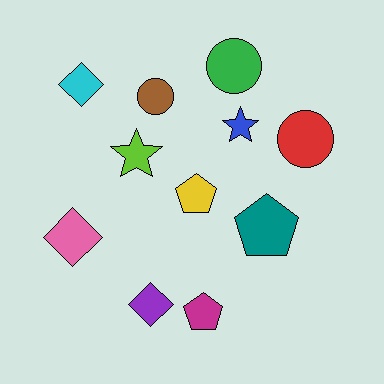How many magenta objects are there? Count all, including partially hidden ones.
There is 1 magenta object.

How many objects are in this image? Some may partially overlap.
There are 11 objects.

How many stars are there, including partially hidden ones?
There are 2 stars.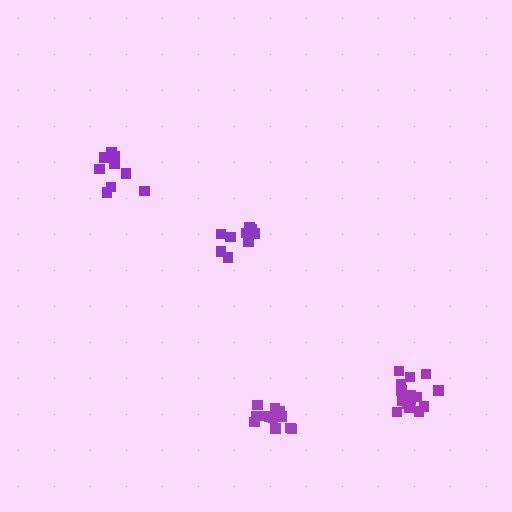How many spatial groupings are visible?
There are 4 spatial groupings.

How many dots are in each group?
Group 1: 10 dots, Group 2: 12 dots, Group 3: 10 dots, Group 4: 15 dots (47 total).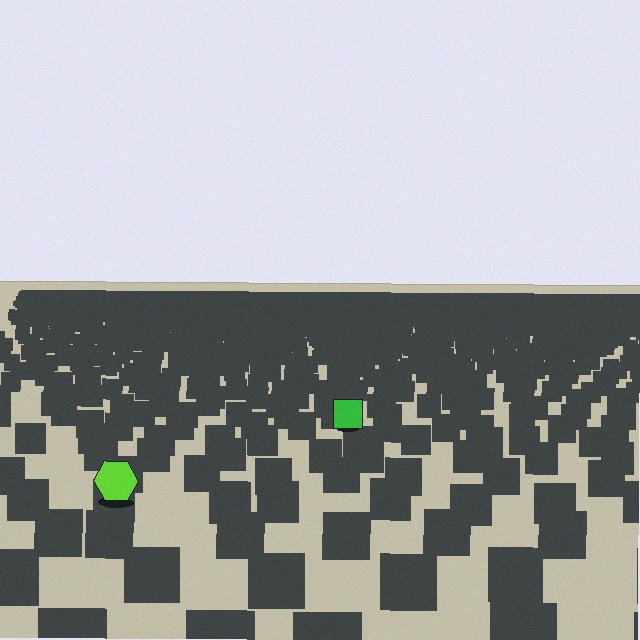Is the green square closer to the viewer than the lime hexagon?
No. The lime hexagon is closer — you can tell from the texture gradient: the ground texture is coarser near it.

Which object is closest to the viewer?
The lime hexagon is closest. The texture marks near it are larger and more spread out.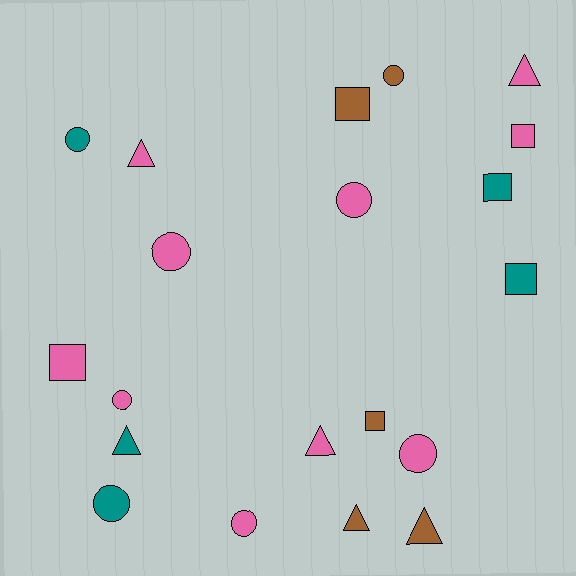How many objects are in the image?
There are 20 objects.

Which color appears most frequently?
Pink, with 10 objects.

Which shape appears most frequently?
Circle, with 8 objects.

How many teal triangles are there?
There is 1 teal triangle.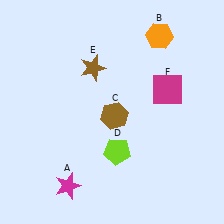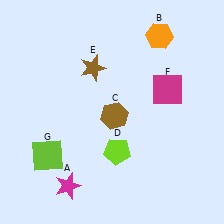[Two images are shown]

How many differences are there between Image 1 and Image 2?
There is 1 difference between the two images.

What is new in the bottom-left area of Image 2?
A lime square (G) was added in the bottom-left area of Image 2.